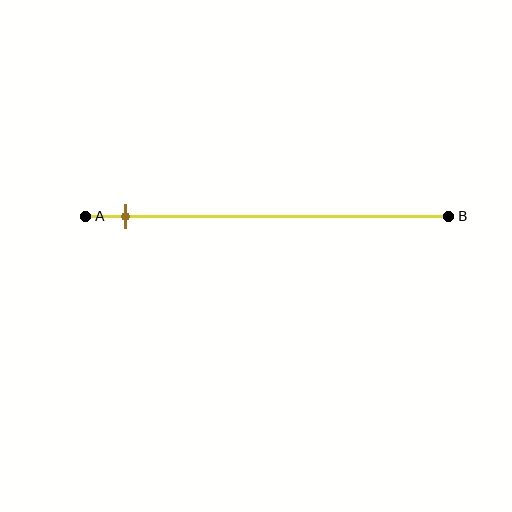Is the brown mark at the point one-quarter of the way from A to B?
No, the mark is at about 10% from A, not at the 25% one-quarter point.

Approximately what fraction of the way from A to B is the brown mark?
The brown mark is approximately 10% of the way from A to B.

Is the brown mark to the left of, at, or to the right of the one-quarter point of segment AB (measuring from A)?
The brown mark is to the left of the one-quarter point of segment AB.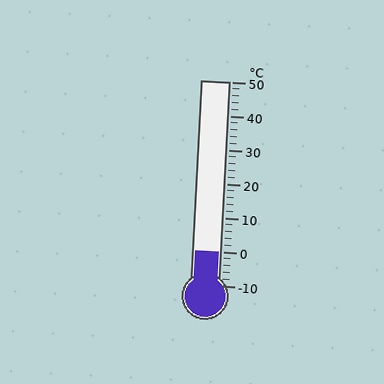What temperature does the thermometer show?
The thermometer shows approximately 0°C.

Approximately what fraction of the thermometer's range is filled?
The thermometer is filled to approximately 15% of its range.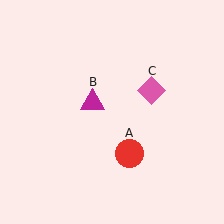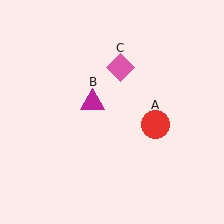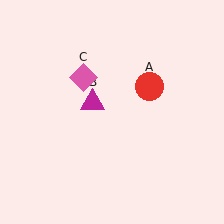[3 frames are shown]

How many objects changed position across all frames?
2 objects changed position: red circle (object A), pink diamond (object C).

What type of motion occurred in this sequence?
The red circle (object A), pink diamond (object C) rotated counterclockwise around the center of the scene.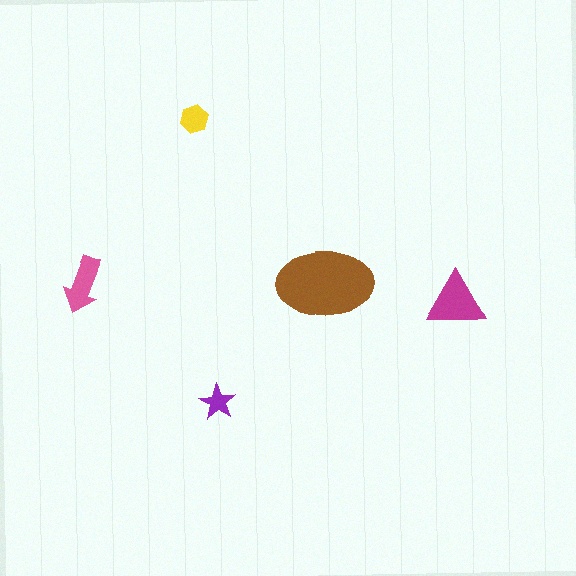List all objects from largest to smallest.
The brown ellipse, the magenta triangle, the pink arrow, the yellow hexagon, the purple star.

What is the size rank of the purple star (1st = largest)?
5th.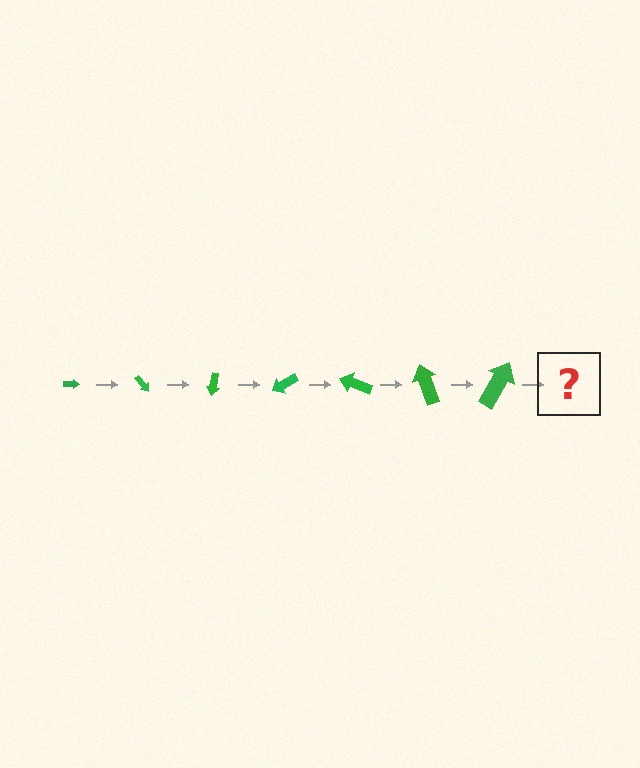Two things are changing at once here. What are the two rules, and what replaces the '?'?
The two rules are that the arrow grows larger each step and it rotates 50 degrees each step. The '?' should be an arrow, larger than the previous one and rotated 350 degrees from the start.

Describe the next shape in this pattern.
It should be an arrow, larger than the previous one and rotated 350 degrees from the start.